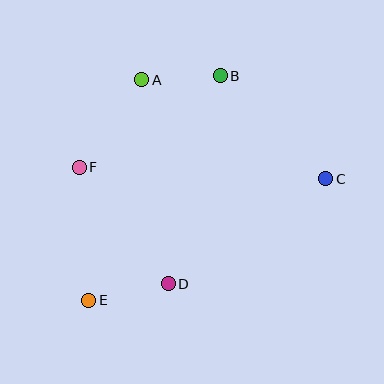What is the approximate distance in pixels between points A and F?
The distance between A and F is approximately 107 pixels.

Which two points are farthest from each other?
Points C and E are farthest from each other.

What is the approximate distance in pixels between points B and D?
The distance between B and D is approximately 215 pixels.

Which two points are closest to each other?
Points A and B are closest to each other.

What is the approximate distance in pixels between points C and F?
The distance between C and F is approximately 246 pixels.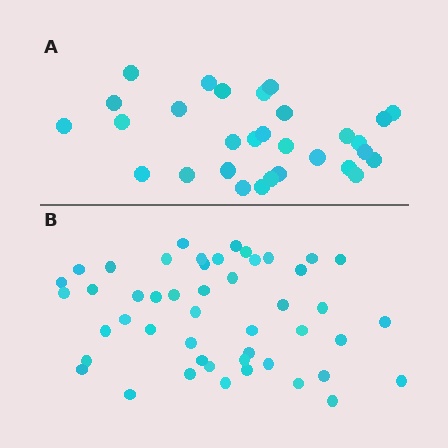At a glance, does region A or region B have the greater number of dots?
Region B (the bottom region) has more dots.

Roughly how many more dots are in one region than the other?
Region B has approximately 20 more dots than region A.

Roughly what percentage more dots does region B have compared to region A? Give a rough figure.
About 60% more.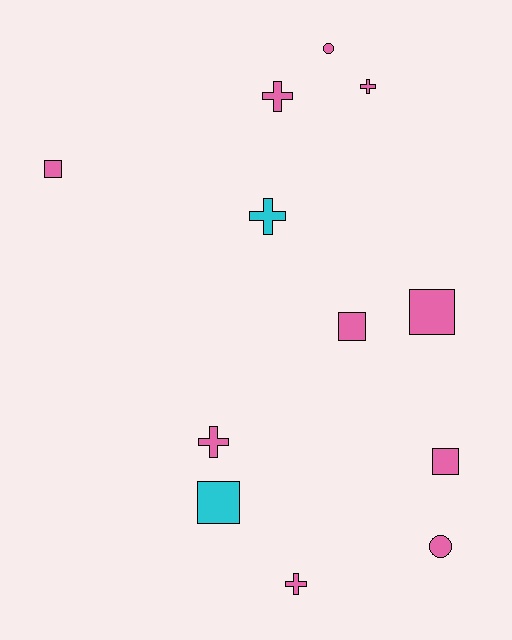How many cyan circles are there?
There are no cyan circles.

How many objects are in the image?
There are 12 objects.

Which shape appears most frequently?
Cross, with 5 objects.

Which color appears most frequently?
Pink, with 10 objects.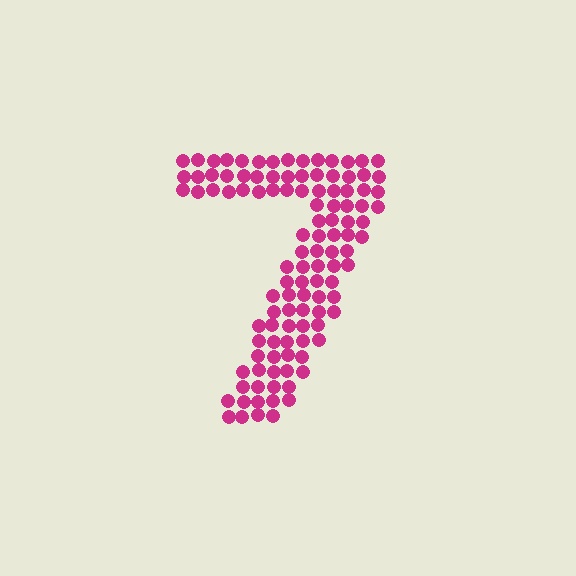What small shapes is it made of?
It is made of small circles.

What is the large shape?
The large shape is the digit 7.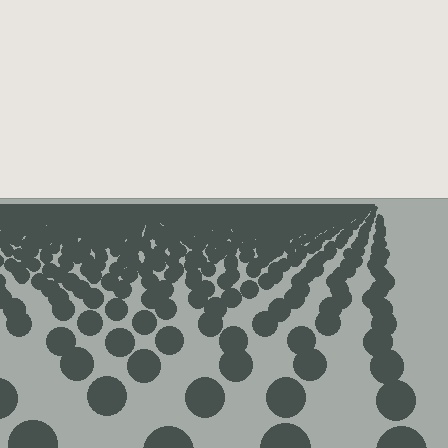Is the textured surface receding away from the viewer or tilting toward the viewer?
The surface is receding away from the viewer. Texture elements get smaller and denser toward the top.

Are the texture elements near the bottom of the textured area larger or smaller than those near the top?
Larger. Near the bottom, elements are closer to the viewer and appear at a bigger on-screen size.